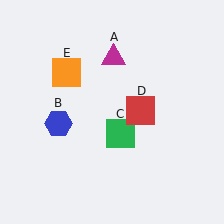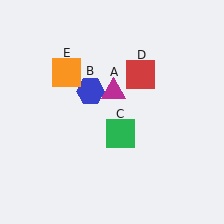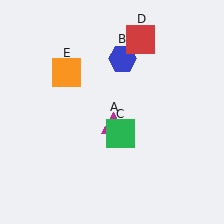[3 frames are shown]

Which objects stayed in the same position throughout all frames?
Green square (object C) and orange square (object E) remained stationary.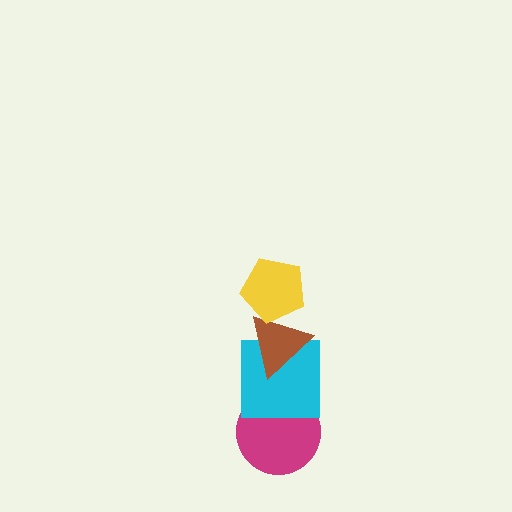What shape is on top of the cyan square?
The brown triangle is on top of the cyan square.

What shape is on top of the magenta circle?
The cyan square is on top of the magenta circle.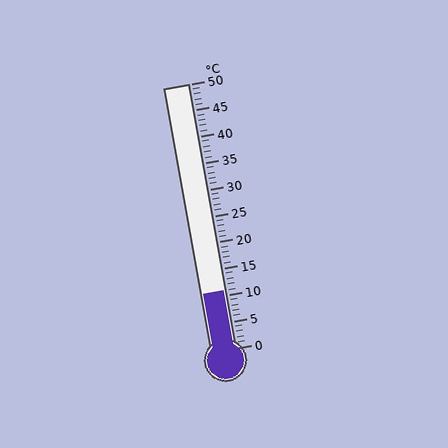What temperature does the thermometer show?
The thermometer shows approximately 11°C.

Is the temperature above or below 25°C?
The temperature is below 25°C.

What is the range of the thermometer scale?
The thermometer scale ranges from 0°C to 50°C.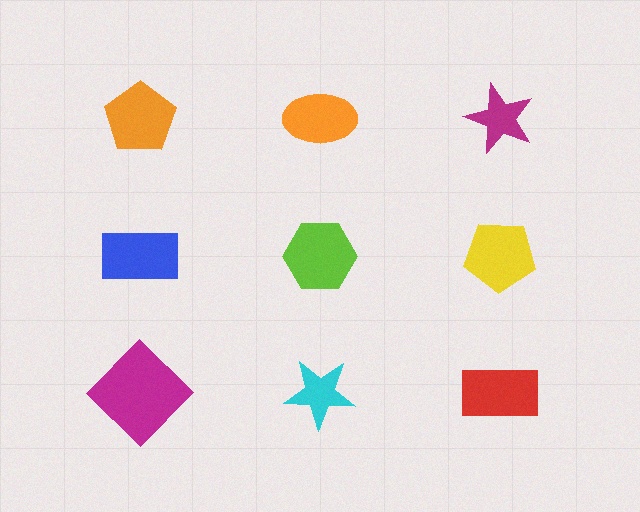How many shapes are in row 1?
3 shapes.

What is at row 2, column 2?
A lime hexagon.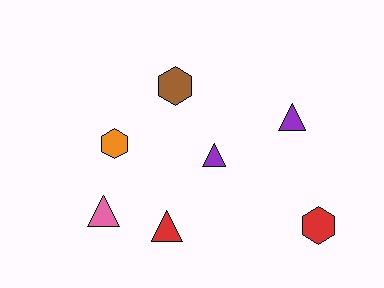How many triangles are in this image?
There are 4 triangles.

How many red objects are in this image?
There are 2 red objects.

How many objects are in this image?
There are 7 objects.